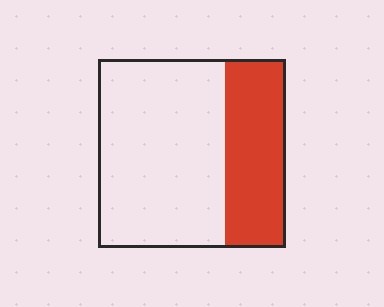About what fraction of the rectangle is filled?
About one third (1/3).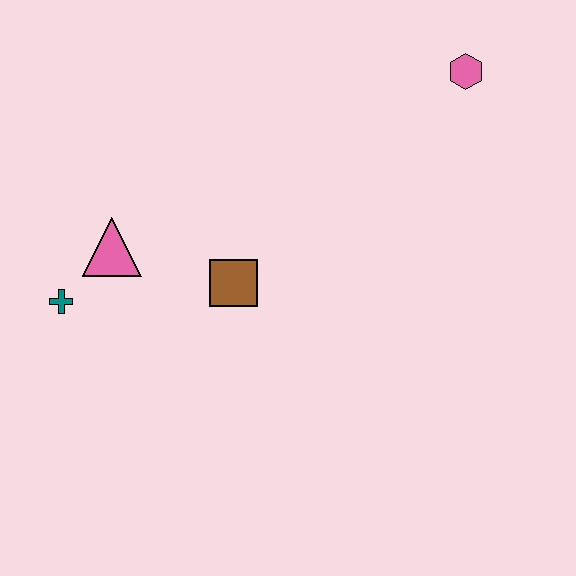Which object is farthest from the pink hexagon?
The teal cross is farthest from the pink hexagon.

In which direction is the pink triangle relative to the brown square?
The pink triangle is to the left of the brown square.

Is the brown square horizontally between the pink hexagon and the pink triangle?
Yes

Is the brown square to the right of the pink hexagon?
No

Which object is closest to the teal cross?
The pink triangle is closest to the teal cross.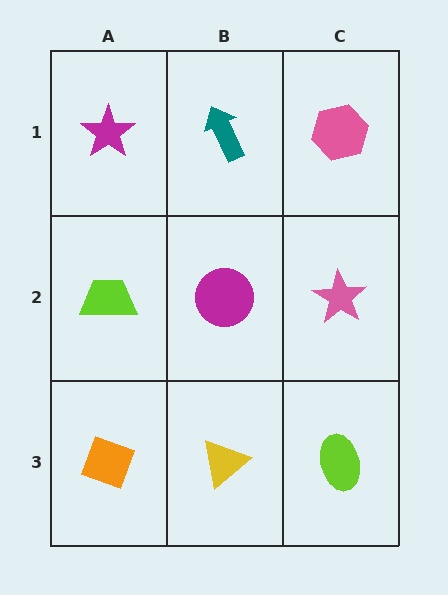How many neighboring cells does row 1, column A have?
2.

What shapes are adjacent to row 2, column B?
A teal arrow (row 1, column B), a yellow triangle (row 3, column B), a lime trapezoid (row 2, column A), a pink star (row 2, column C).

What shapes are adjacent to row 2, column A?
A magenta star (row 1, column A), an orange diamond (row 3, column A), a magenta circle (row 2, column B).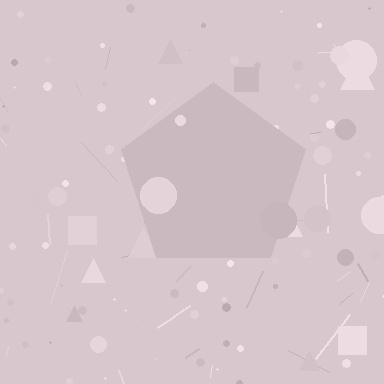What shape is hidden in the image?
A pentagon is hidden in the image.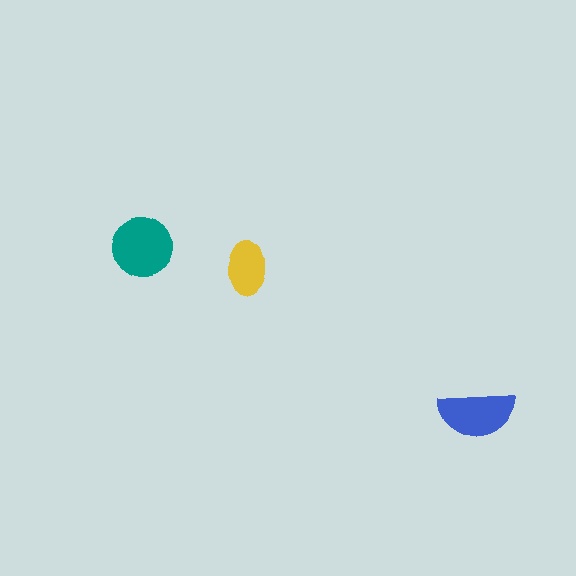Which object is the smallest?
The yellow ellipse.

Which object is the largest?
The teal circle.